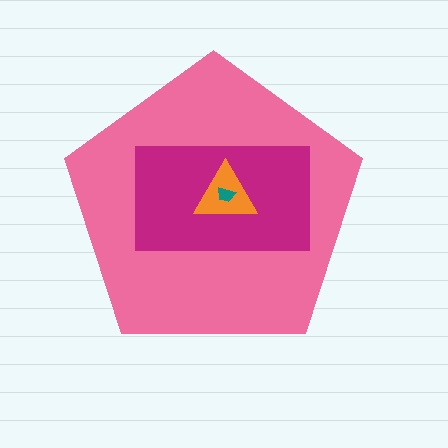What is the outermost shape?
The pink pentagon.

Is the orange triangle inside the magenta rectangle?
Yes.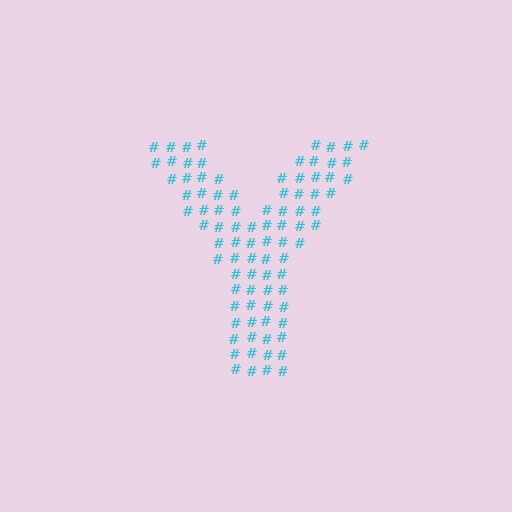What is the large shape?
The large shape is the letter Y.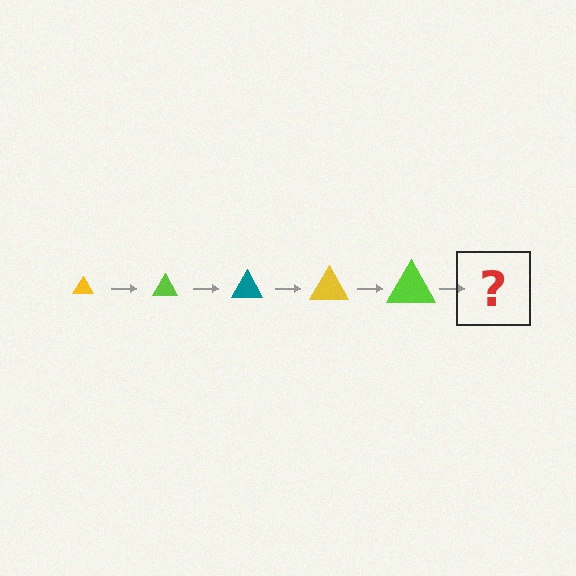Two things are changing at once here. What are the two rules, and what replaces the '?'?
The two rules are that the triangle grows larger each step and the color cycles through yellow, lime, and teal. The '?' should be a teal triangle, larger than the previous one.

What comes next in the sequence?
The next element should be a teal triangle, larger than the previous one.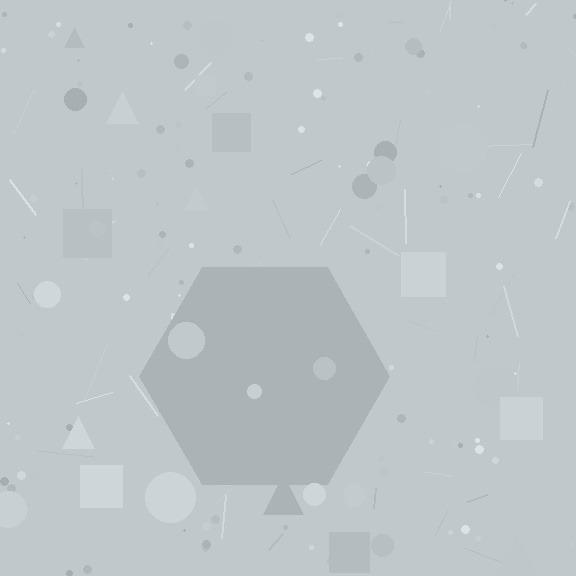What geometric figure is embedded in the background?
A hexagon is embedded in the background.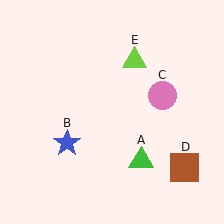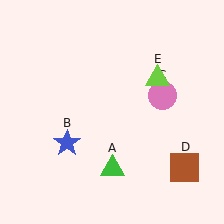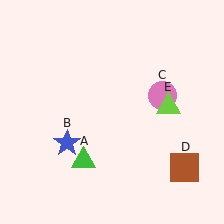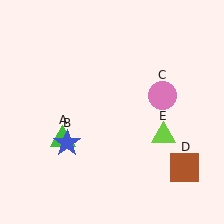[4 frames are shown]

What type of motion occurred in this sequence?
The green triangle (object A), lime triangle (object E) rotated clockwise around the center of the scene.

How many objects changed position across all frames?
2 objects changed position: green triangle (object A), lime triangle (object E).